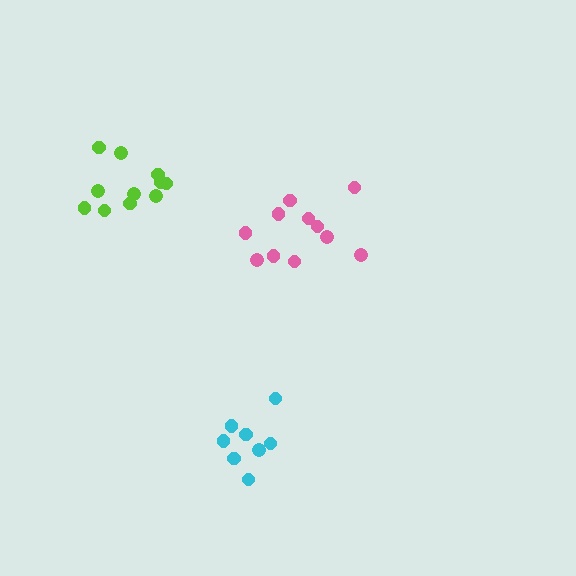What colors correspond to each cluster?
The clusters are colored: cyan, pink, lime.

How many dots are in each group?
Group 1: 8 dots, Group 2: 11 dots, Group 3: 11 dots (30 total).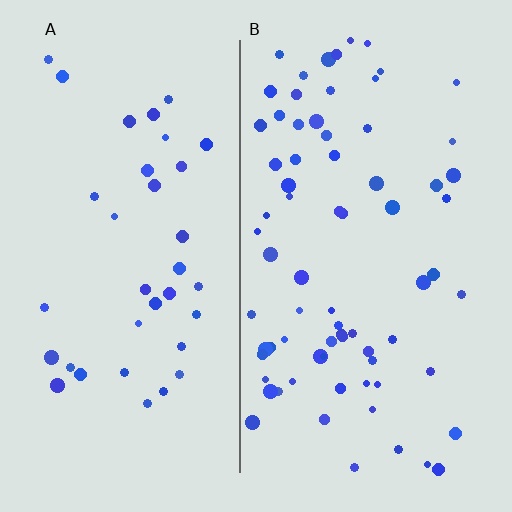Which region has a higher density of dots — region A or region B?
B (the right).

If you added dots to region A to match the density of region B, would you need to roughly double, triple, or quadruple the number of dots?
Approximately double.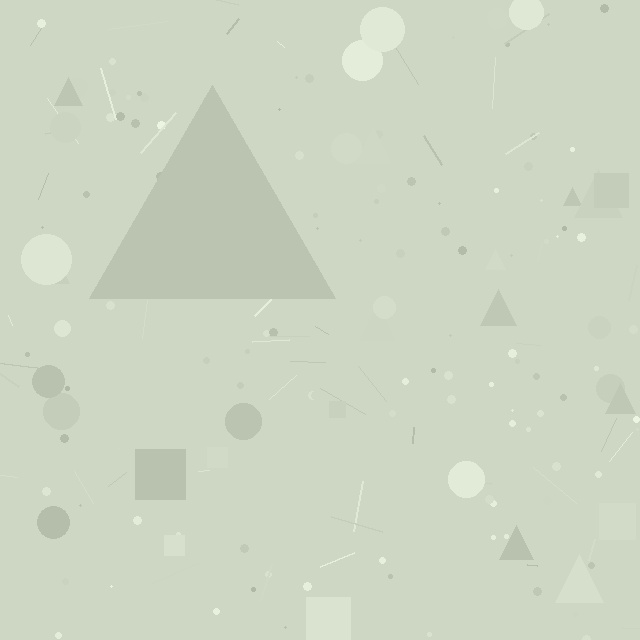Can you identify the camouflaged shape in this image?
The camouflaged shape is a triangle.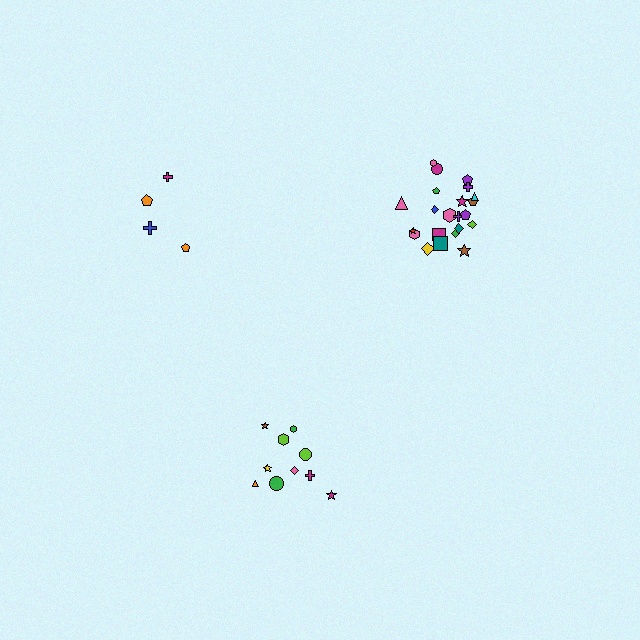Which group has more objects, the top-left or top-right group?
The top-right group.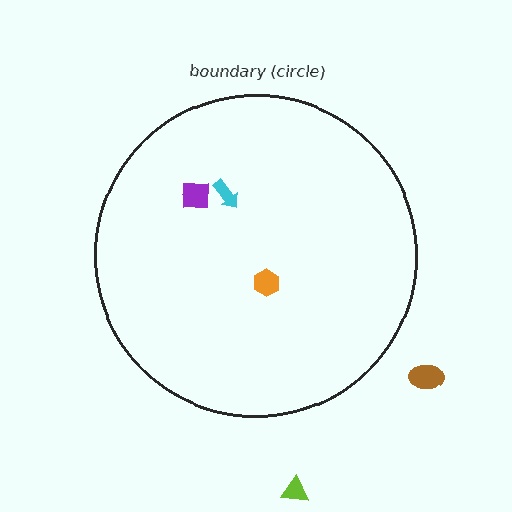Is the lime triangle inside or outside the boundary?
Outside.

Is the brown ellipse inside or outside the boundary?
Outside.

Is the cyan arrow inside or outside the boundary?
Inside.